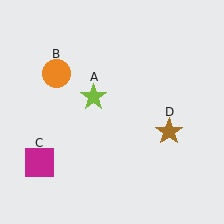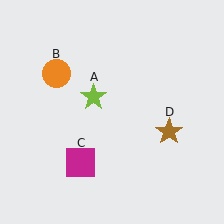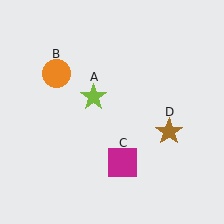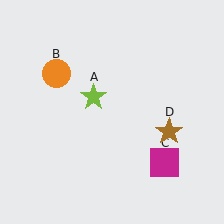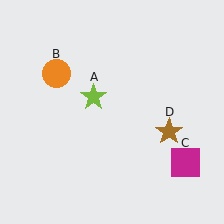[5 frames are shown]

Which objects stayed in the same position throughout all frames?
Lime star (object A) and orange circle (object B) and brown star (object D) remained stationary.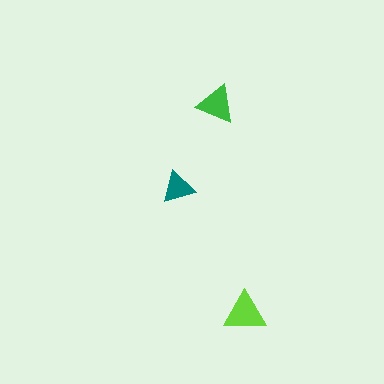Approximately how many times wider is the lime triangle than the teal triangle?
About 1.5 times wider.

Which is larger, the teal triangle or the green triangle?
The green one.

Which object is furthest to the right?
The lime triangle is rightmost.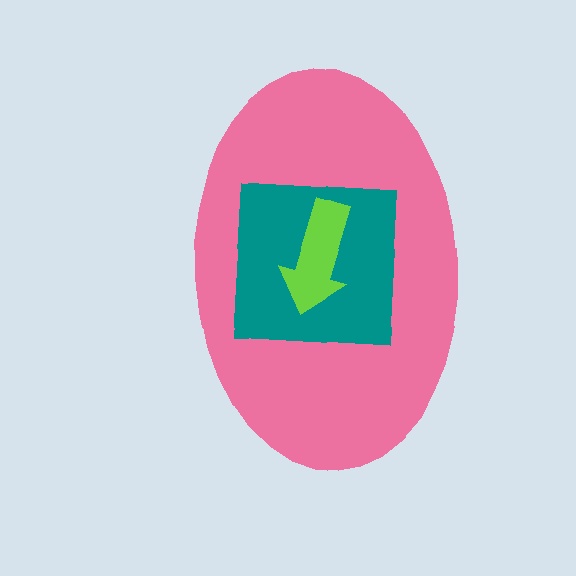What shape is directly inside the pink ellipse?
The teal square.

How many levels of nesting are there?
3.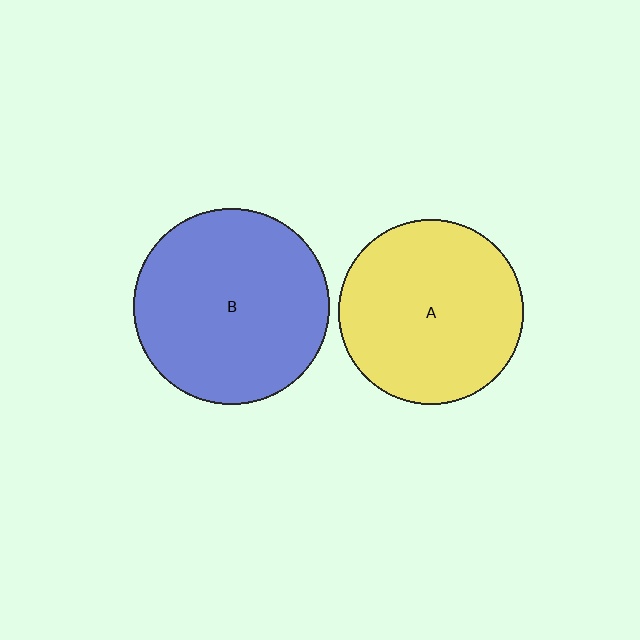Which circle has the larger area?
Circle B (blue).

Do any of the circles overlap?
No, none of the circles overlap.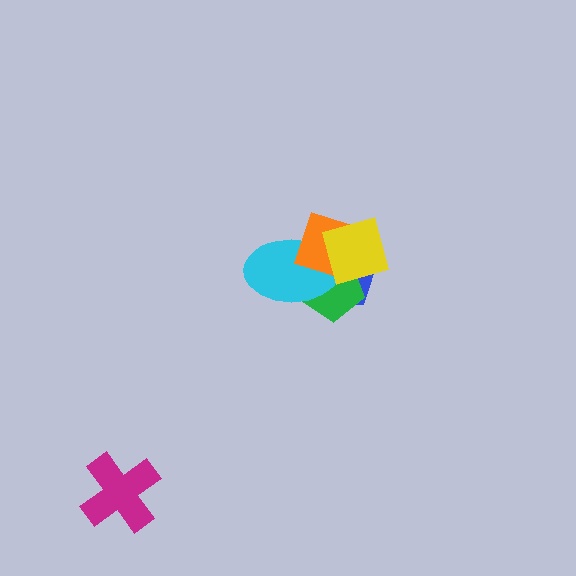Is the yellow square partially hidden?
No, no other shape covers it.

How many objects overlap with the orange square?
4 objects overlap with the orange square.